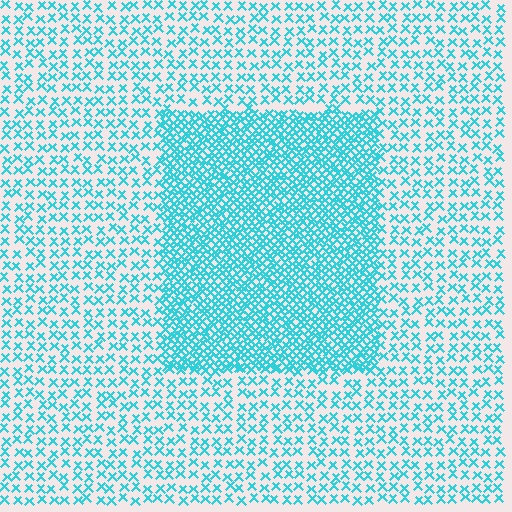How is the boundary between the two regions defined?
The boundary is defined by a change in element density (approximately 2.5x ratio). All elements are the same color, size, and shape.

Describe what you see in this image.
The image contains small cyan elements arranged at two different densities. A rectangle-shaped region is visible where the elements are more densely packed than the surrounding area.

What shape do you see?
I see a rectangle.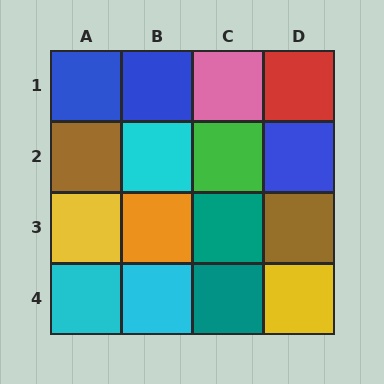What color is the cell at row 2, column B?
Cyan.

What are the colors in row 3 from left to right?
Yellow, orange, teal, brown.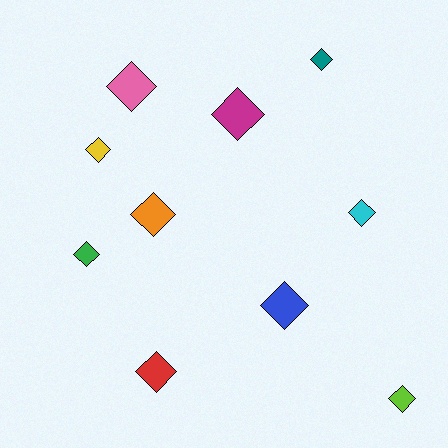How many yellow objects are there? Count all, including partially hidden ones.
There is 1 yellow object.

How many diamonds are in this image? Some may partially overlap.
There are 10 diamonds.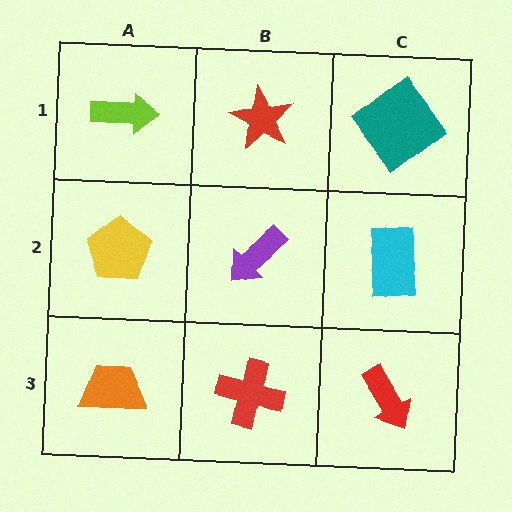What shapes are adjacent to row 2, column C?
A teal diamond (row 1, column C), a red arrow (row 3, column C), a purple arrow (row 2, column B).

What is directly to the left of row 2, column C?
A purple arrow.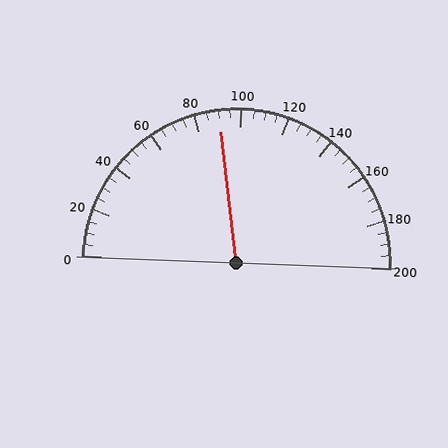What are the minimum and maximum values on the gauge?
The gauge ranges from 0 to 200.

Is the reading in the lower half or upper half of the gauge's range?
The reading is in the lower half of the range (0 to 200).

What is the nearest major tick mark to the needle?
The nearest major tick mark is 80.